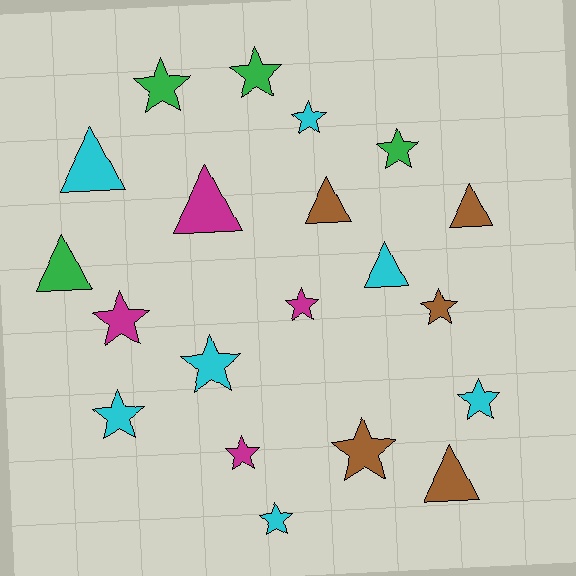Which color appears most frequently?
Cyan, with 7 objects.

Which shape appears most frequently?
Star, with 13 objects.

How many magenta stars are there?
There are 3 magenta stars.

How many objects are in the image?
There are 20 objects.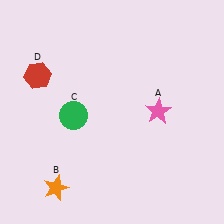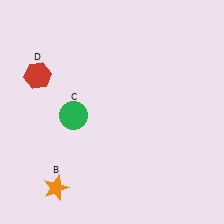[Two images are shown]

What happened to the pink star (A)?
The pink star (A) was removed in Image 2. It was in the top-right area of Image 1.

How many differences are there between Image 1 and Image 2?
There is 1 difference between the two images.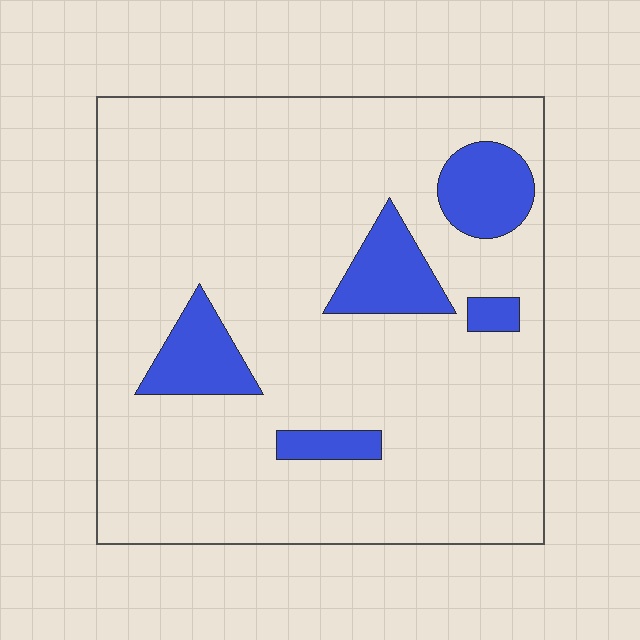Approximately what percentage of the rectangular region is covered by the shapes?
Approximately 15%.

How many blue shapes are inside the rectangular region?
5.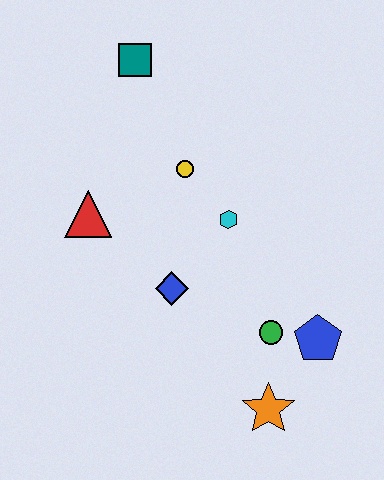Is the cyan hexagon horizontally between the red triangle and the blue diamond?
No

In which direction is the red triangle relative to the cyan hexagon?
The red triangle is to the left of the cyan hexagon.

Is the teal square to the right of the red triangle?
Yes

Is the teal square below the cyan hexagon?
No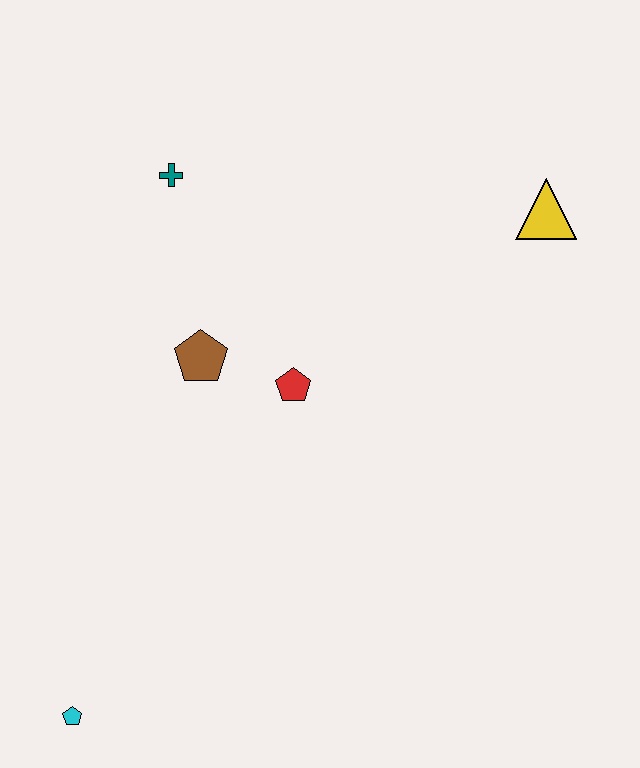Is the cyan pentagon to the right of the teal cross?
No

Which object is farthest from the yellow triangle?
The cyan pentagon is farthest from the yellow triangle.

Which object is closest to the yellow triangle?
The red pentagon is closest to the yellow triangle.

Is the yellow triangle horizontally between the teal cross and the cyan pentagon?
No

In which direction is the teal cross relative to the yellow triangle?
The teal cross is to the left of the yellow triangle.